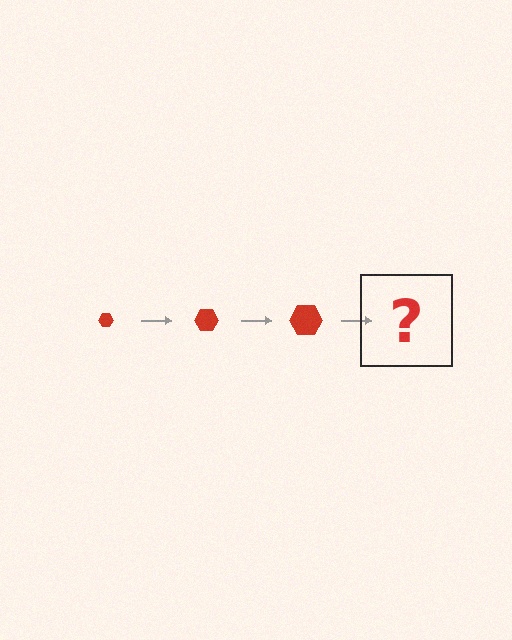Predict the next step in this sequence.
The next step is a red hexagon, larger than the previous one.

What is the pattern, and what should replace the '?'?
The pattern is that the hexagon gets progressively larger each step. The '?' should be a red hexagon, larger than the previous one.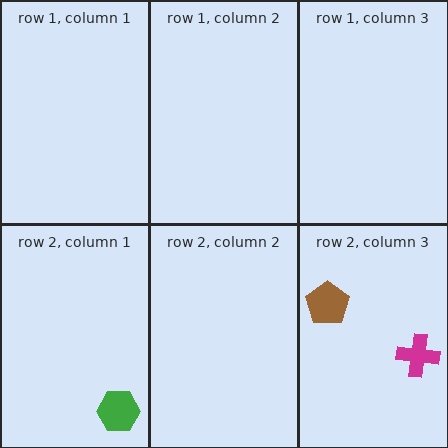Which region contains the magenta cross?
The row 2, column 3 region.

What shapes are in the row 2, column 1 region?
The green hexagon.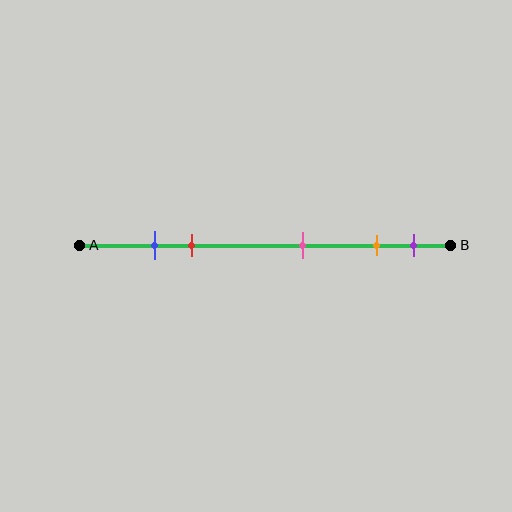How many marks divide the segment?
There are 5 marks dividing the segment.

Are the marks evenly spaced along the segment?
No, the marks are not evenly spaced.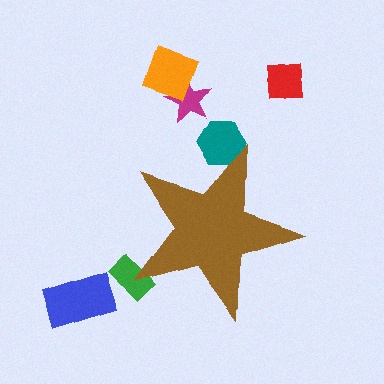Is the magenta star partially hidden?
No, the magenta star is fully visible.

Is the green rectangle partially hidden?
Yes, the green rectangle is partially hidden behind the brown star.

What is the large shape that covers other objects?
A brown star.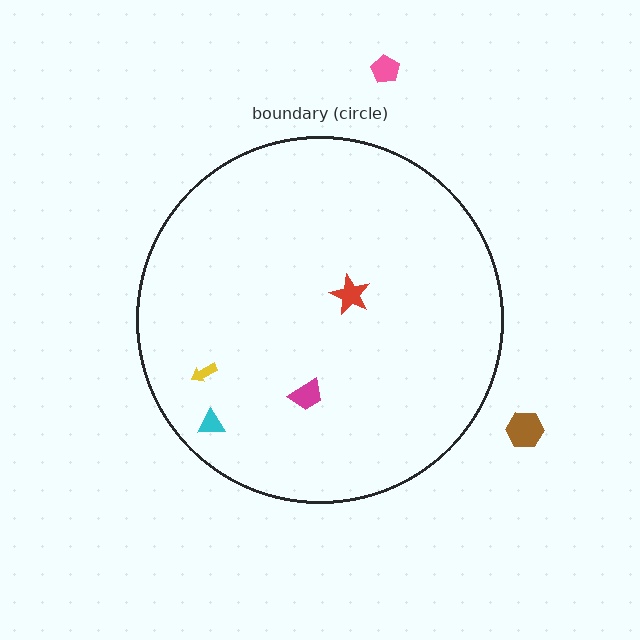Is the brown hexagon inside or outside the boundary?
Outside.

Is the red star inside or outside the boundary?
Inside.